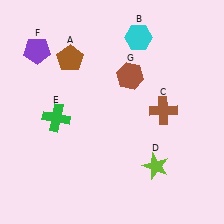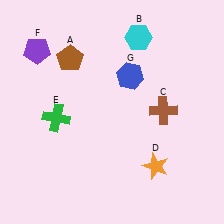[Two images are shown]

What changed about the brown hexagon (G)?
In Image 1, G is brown. In Image 2, it changed to blue.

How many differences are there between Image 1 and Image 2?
There are 2 differences between the two images.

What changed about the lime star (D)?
In Image 1, D is lime. In Image 2, it changed to orange.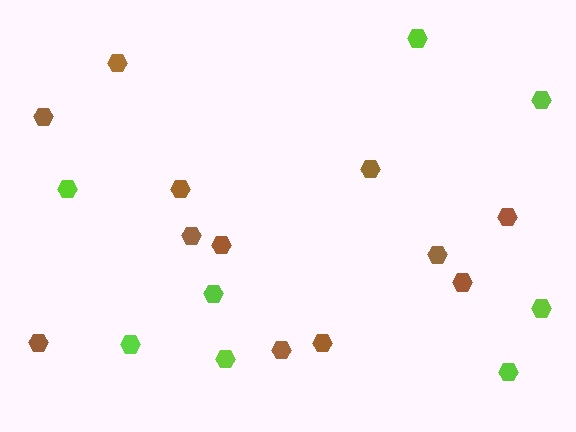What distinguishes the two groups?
There are 2 groups: one group of brown hexagons (12) and one group of lime hexagons (8).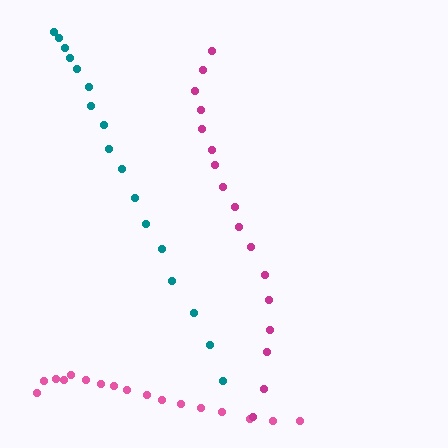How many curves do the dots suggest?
There are 3 distinct paths.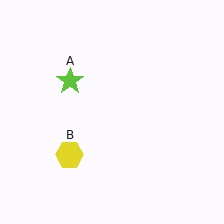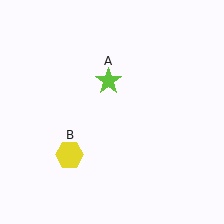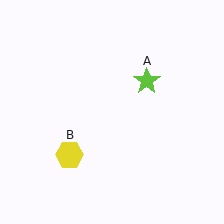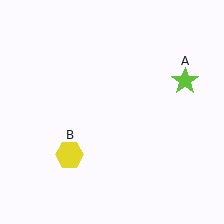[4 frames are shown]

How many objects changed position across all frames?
1 object changed position: lime star (object A).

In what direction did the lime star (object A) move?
The lime star (object A) moved right.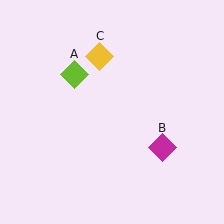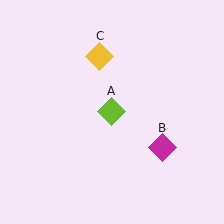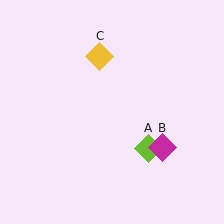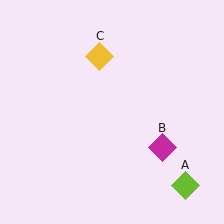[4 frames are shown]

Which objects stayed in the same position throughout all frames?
Magenta diamond (object B) and yellow diamond (object C) remained stationary.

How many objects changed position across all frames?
1 object changed position: lime diamond (object A).